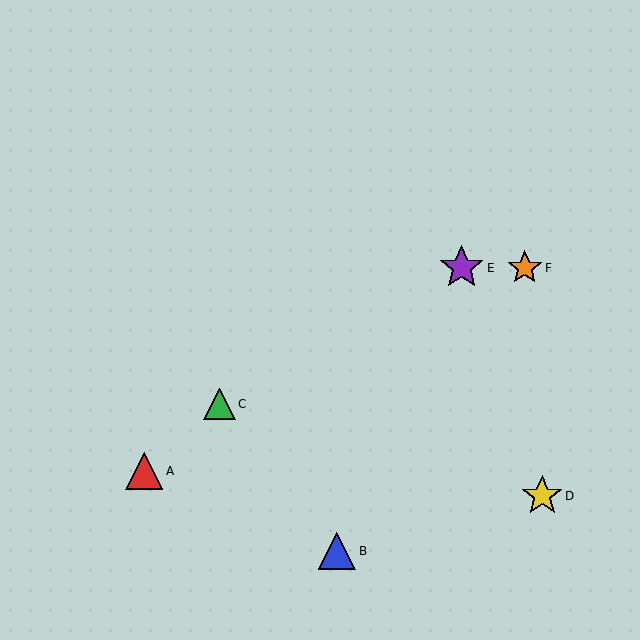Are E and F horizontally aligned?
Yes, both are at y≈268.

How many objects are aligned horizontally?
2 objects (E, F) are aligned horizontally.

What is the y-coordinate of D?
Object D is at y≈496.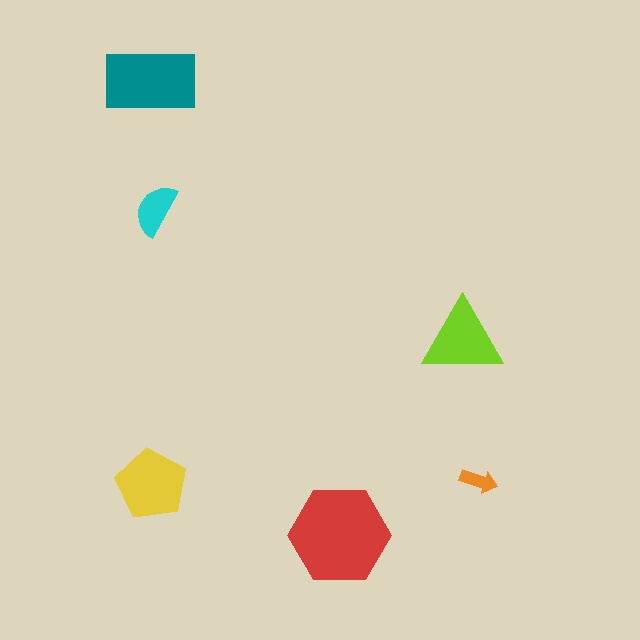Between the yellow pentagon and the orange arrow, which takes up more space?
The yellow pentagon.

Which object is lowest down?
The red hexagon is bottommost.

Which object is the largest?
The red hexagon.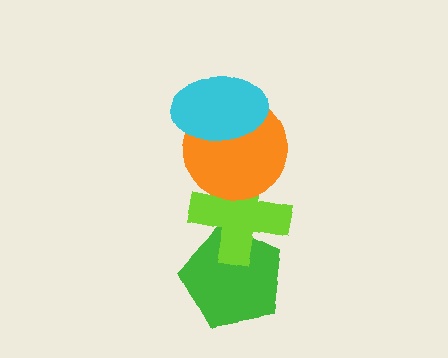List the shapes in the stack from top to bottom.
From top to bottom: the cyan ellipse, the orange circle, the lime cross, the green pentagon.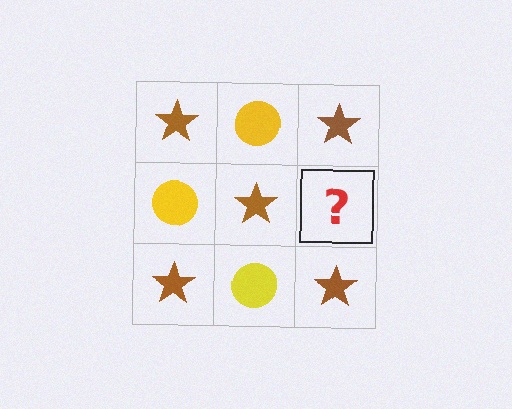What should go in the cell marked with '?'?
The missing cell should contain a yellow circle.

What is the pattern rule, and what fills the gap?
The rule is that it alternates brown star and yellow circle in a checkerboard pattern. The gap should be filled with a yellow circle.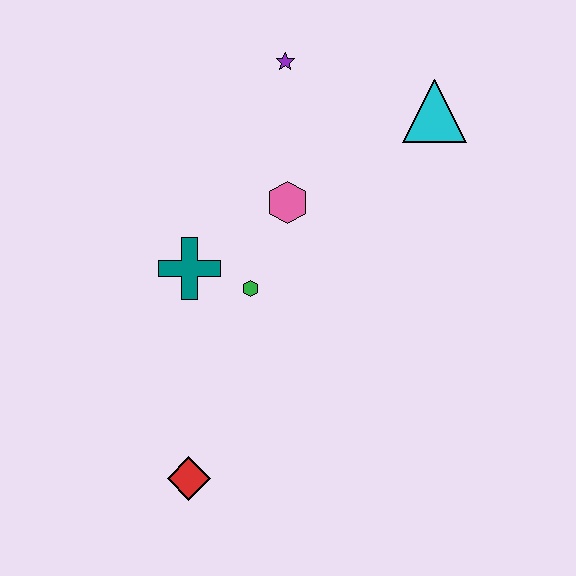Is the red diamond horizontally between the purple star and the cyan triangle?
No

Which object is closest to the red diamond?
The green hexagon is closest to the red diamond.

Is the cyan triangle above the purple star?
No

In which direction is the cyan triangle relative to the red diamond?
The cyan triangle is above the red diamond.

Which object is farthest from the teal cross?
The cyan triangle is farthest from the teal cross.